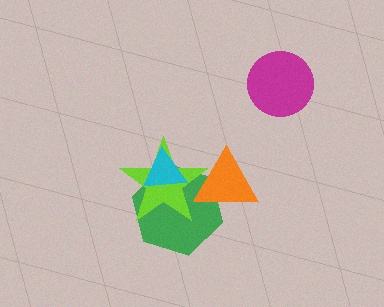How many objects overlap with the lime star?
3 objects overlap with the lime star.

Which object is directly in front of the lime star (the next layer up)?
The orange triangle is directly in front of the lime star.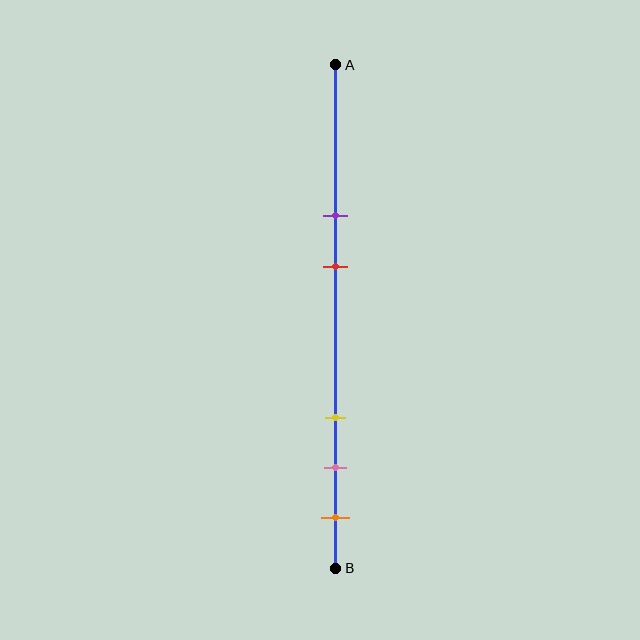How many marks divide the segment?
There are 5 marks dividing the segment.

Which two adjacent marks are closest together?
The pink and orange marks are the closest adjacent pair.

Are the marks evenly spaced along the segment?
No, the marks are not evenly spaced.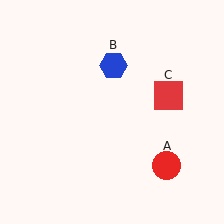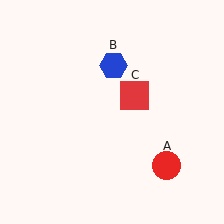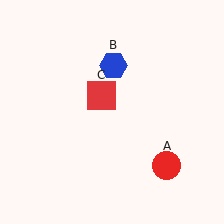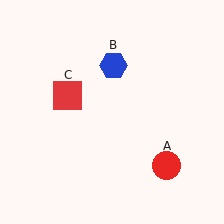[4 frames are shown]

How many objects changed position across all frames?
1 object changed position: red square (object C).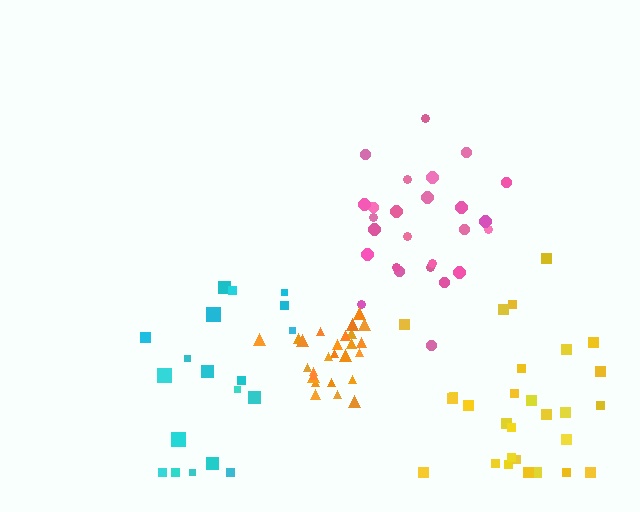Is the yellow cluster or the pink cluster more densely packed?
Pink.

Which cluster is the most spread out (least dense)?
Cyan.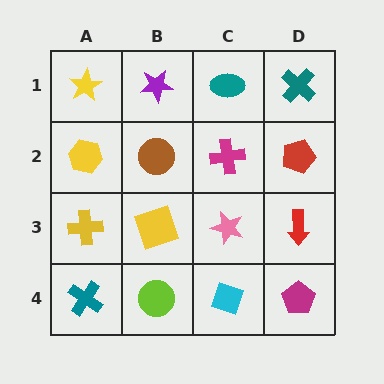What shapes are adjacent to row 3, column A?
A yellow hexagon (row 2, column A), a teal cross (row 4, column A), a yellow square (row 3, column B).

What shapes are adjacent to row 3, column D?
A red pentagon (row 2, column D), a magenta pentagon (row 4, column D), a pink star (row 3, column C).